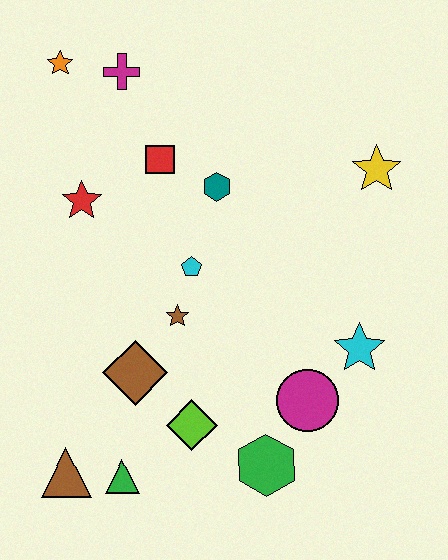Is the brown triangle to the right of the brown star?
No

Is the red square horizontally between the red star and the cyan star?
Yes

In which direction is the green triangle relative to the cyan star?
The green triangle is to the left of the cyan star.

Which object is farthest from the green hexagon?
The orange star is farthest from the green hexagon.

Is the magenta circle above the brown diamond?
No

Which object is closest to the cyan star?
The magenta circle is closest to the cyan star.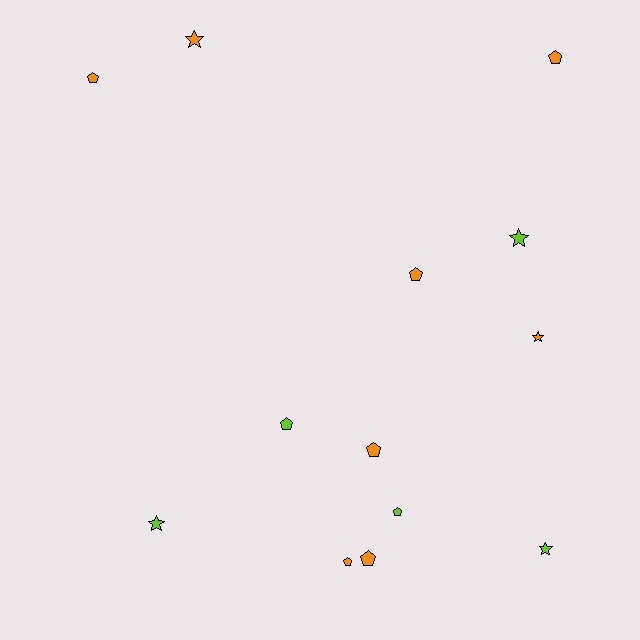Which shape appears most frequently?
Pentagon, with 8 objects.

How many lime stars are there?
There are 3 lime stars.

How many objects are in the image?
There are 13 objects.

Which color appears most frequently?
Orange, with 8 objects.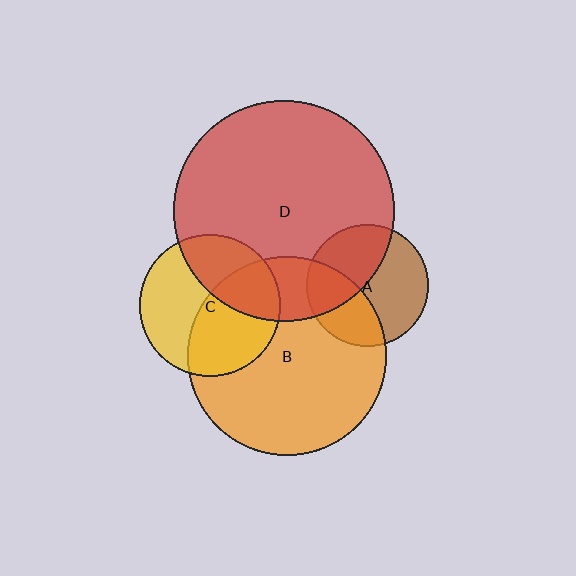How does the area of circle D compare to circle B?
Approximately 1.2 times.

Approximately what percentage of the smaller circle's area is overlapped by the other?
Approximately 35%.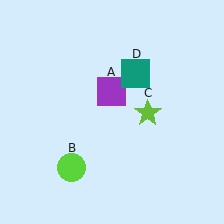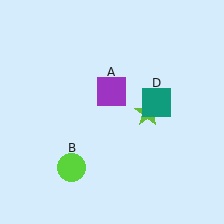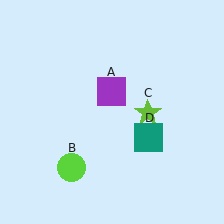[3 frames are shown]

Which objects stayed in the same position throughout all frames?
Purple square (object A) and lime circle (object B) and lime star (object C) remained stationary.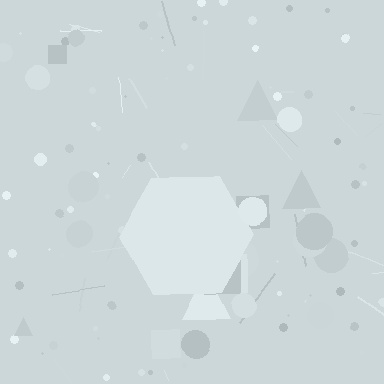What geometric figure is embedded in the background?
A hexagon is embedded in the background.